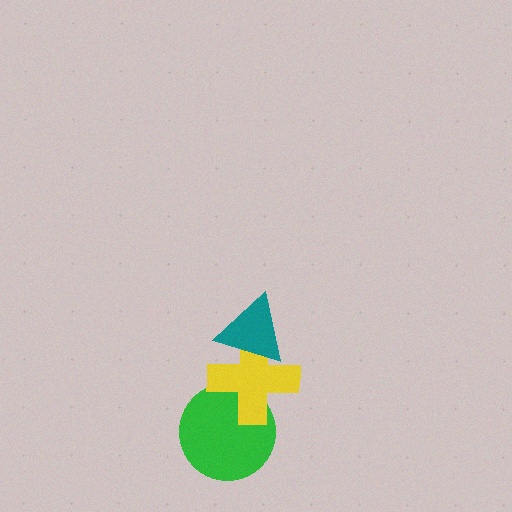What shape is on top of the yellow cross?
The teal triangle is on top of the yellow cross.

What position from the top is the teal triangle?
The teal triangle is 1st from the top.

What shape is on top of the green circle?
The yellow cross is on top of the green circle.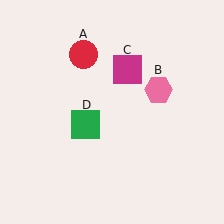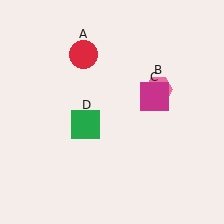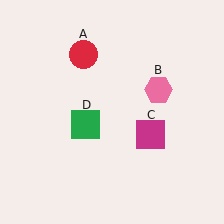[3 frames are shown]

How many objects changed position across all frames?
1 object changed position: magenta square (object C).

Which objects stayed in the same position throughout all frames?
Red circle (object A) and pink hexagon (object B) and green square (object D) remained stationary.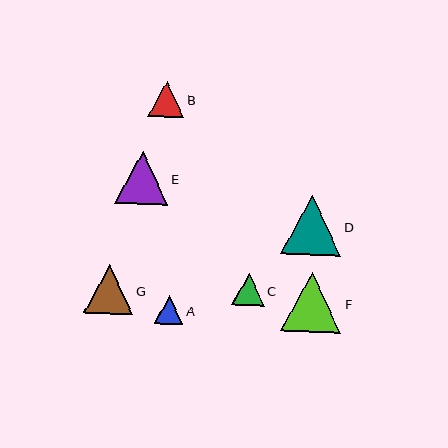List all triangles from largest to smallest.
From largest to smallest: F, D, E, G, B, C, A.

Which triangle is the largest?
Triangle F is the largest with a size of approximately 61 pixels.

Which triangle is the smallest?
Triangle A is the smallest with a size of approximately 29 pixels.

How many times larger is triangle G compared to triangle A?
Triangle G is approximately 1.7 times the size of triangle A.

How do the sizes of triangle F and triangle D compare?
Triangle F and triangle D are approximately the same size.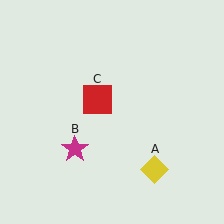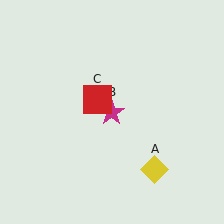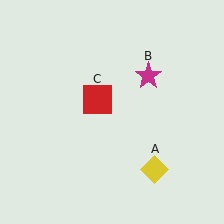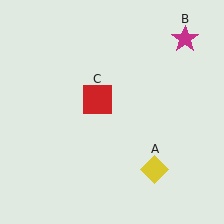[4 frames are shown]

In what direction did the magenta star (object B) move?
The magenta star (object B) moved up and to the right.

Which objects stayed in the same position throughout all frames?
Yellow diamond (object A) and red square (object C) remained stationary.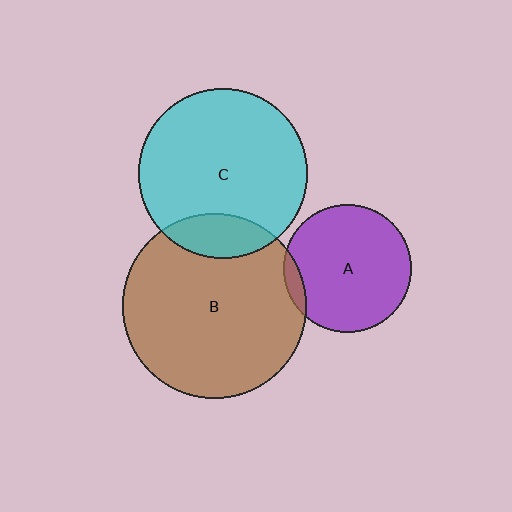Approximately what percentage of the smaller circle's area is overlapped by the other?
Approximately 5%.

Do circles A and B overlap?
Yes.